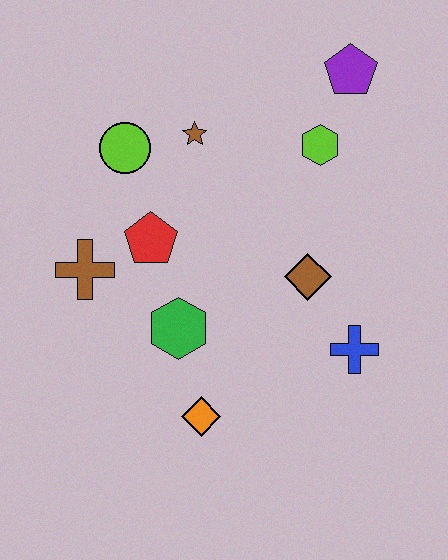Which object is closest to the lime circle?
The brown star is closest to the lime circle.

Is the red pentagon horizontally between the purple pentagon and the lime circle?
Yes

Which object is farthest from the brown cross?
The purple pentagon is farthest from the brown cross.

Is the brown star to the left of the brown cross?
No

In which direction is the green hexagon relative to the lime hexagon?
The green hexagon is below the lime hexagon.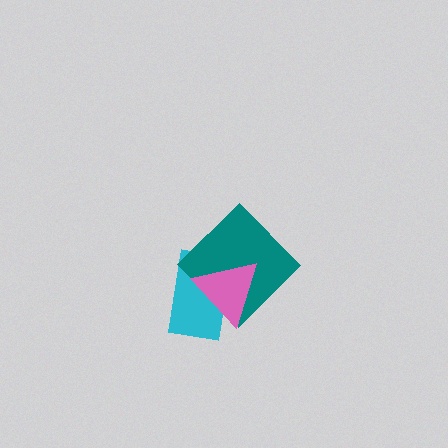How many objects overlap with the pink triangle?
2 objects overlap with the pink triangle.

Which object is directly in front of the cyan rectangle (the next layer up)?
The teal diamond is directly in front of the cyan rectangle.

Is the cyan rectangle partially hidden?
Yes, it is partially covered by another shape.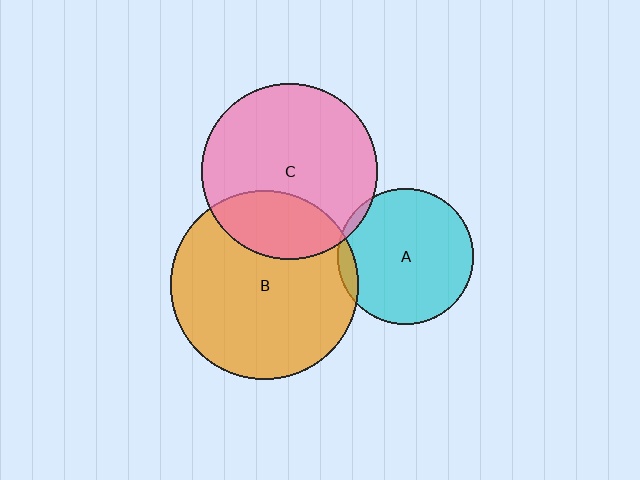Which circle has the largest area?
Circle B (orange).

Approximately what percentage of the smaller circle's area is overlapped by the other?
Approximately 5%.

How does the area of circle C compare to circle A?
Approximately 1.7 times.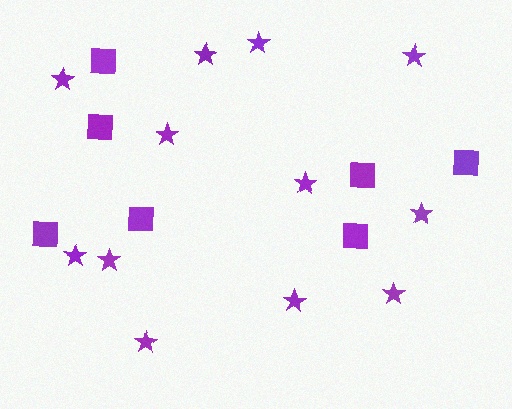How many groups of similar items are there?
There are 2 groups: one group of stars (12) and one group of squares (7).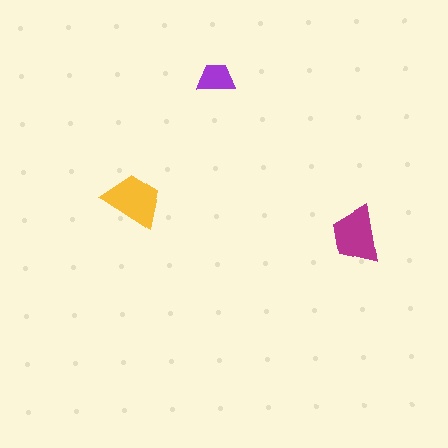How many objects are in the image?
There are 3 objects in the image.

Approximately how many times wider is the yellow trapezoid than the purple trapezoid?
About 1.5 times wider.